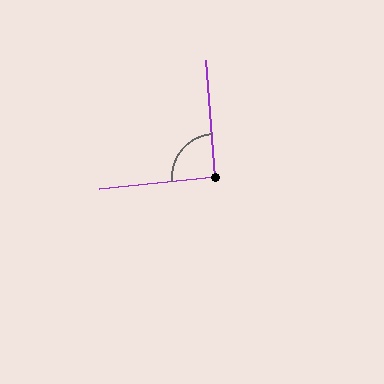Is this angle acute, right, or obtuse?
It is approximately a right angle.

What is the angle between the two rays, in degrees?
Approximately 91 degrees.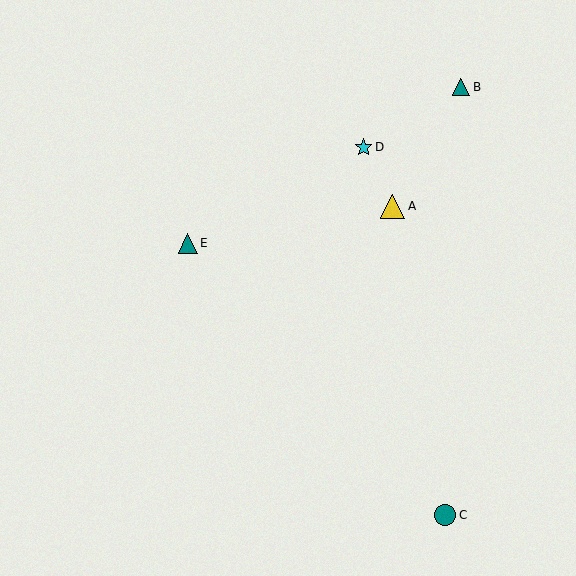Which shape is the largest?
The yellow triangle (labeled A) is the largest.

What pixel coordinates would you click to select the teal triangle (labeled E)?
Click at (188, 244) to select the teal triangle E.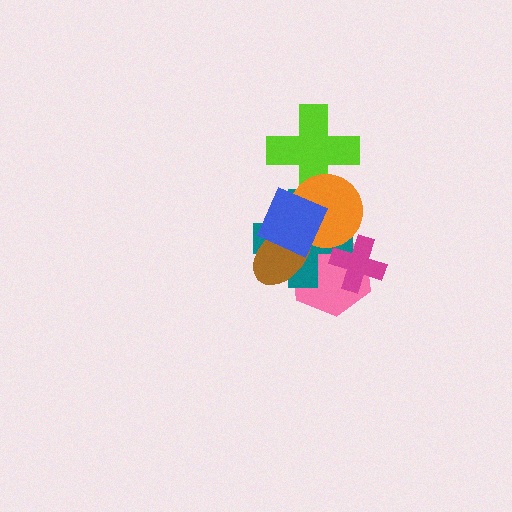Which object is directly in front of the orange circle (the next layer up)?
The brown ellipse is directly in front of the orange circle.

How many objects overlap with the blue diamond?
5 objects overlap with the blue diamond.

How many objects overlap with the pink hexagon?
5 objects overlap with the pink hexagon.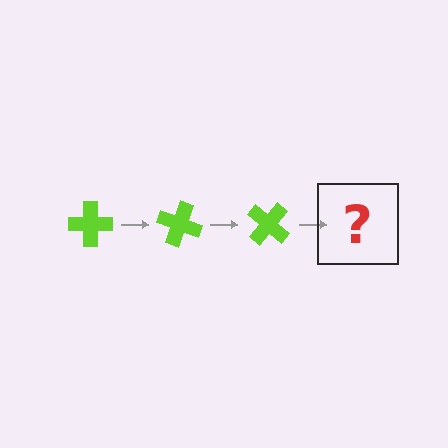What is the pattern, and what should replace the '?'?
The pattern is that the cross rotates 20 degrees each step. The '?' should be a lime cross rotated 60 degrees.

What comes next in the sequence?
The next element should be a lime cross rotated 60 degrees.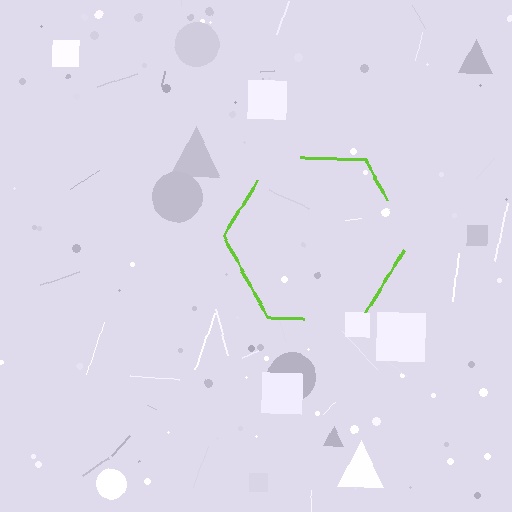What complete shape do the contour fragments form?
The contour fragments form a hexagon.